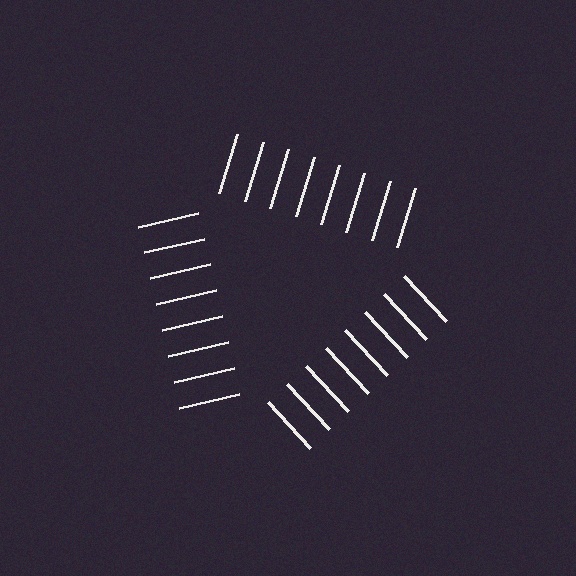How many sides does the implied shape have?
3 sides — the line-ends trace a triangle.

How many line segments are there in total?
24 — 8 along each of the 3 edges.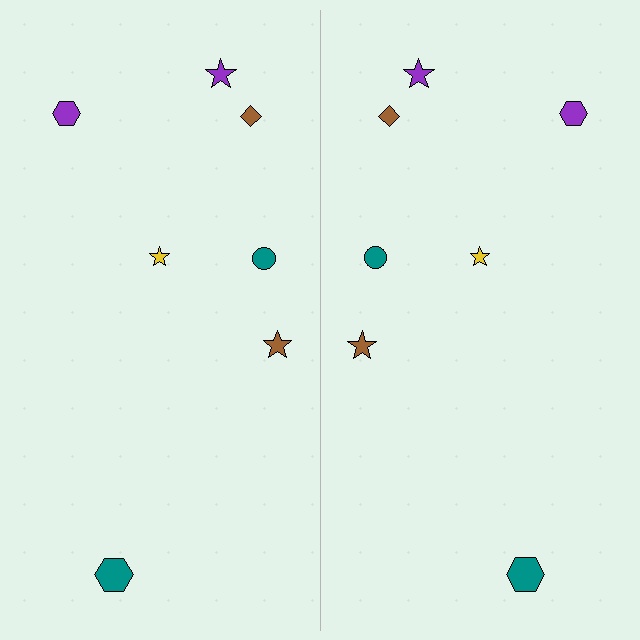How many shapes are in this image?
There are 14 shapes in this image.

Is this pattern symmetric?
Yes, this pattern has bilateral (reflection) symmetry.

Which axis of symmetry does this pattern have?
The pattern has a vertical axis of symmetry running through the center of the image.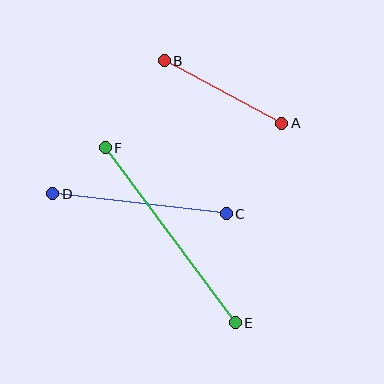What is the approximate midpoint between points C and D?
The midpoint is at approximately (140, 204) pixels.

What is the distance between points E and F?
The distance is approximately 218 pixels.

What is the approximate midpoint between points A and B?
The midpoint is at approximately (223, 92) pixels.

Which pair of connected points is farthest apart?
Points E and F are farthest apart.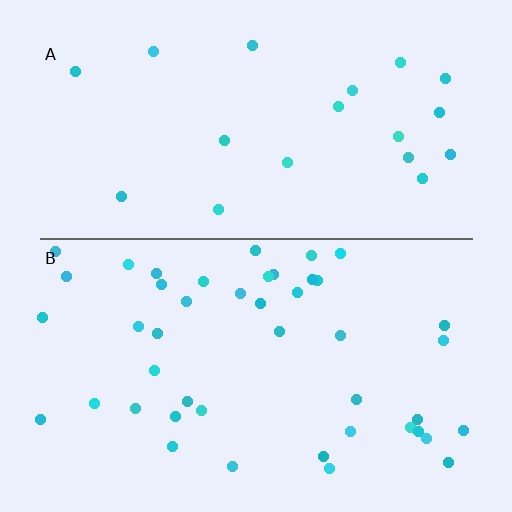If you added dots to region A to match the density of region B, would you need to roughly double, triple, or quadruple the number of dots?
Approximately double.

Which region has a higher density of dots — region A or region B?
B (the bottom).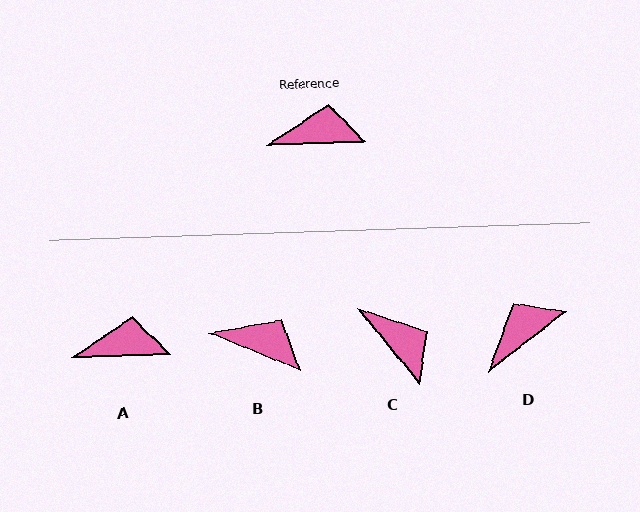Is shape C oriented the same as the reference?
No, it is off by about 52 degrees.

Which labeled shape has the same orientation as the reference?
A.